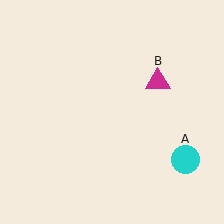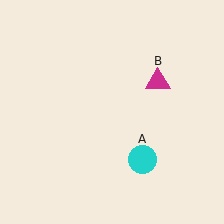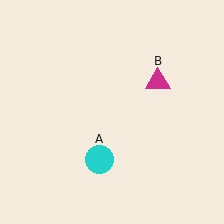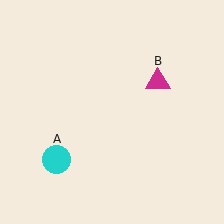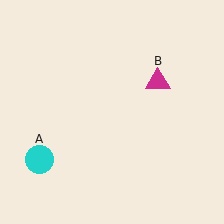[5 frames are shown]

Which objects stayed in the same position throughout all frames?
Magenta triangle (object B) remained stationary.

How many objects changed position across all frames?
1 object changed position: cyan circle (object A).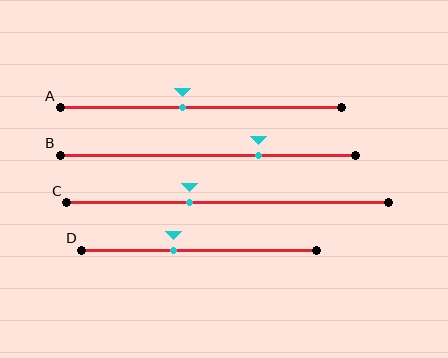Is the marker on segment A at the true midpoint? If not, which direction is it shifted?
No, the marker on segment A is shifted to the left by about 6% of the segment length.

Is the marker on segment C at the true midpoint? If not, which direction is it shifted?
No, the marker on segment C is shifted to the left by about 12% of the segment length.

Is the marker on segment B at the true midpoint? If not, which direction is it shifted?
No, the marker on segment B is shifted to the right by about 17% of the segment length.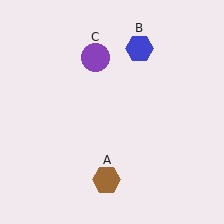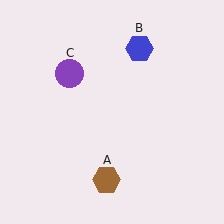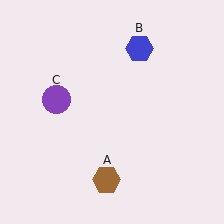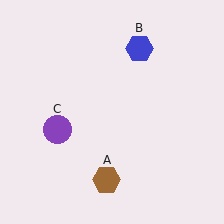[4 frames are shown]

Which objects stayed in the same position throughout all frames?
Brown hexagon (object A) and blue hexagon (object B) remained stationary.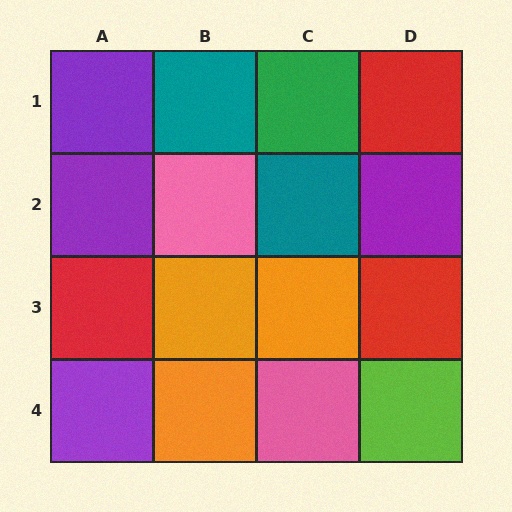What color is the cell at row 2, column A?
Purple.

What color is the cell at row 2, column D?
Purple.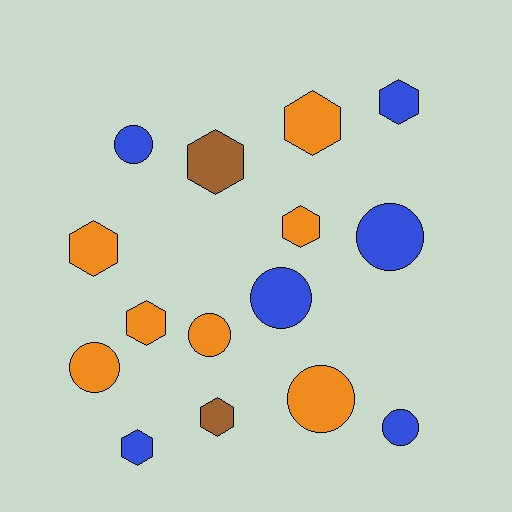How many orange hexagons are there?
There are 4 orange hexagons.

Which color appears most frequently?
Orange, with 7 objects.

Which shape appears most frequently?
Hexagon, with 8 objects.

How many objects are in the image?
There are 15 objects.